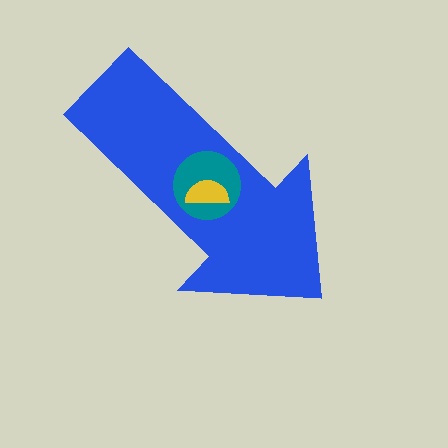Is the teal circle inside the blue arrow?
Yes.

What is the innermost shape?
The yellow semicircle.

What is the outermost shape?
The blue arrow.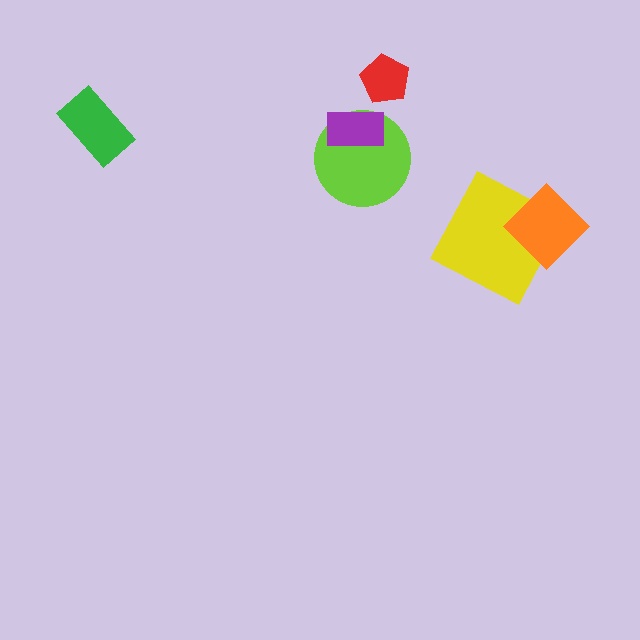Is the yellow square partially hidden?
Yes, it is partially covered by another shape.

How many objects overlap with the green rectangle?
0 objects overlap with the green rectangle.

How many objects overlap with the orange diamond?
1 object overlaps with the orange diamond.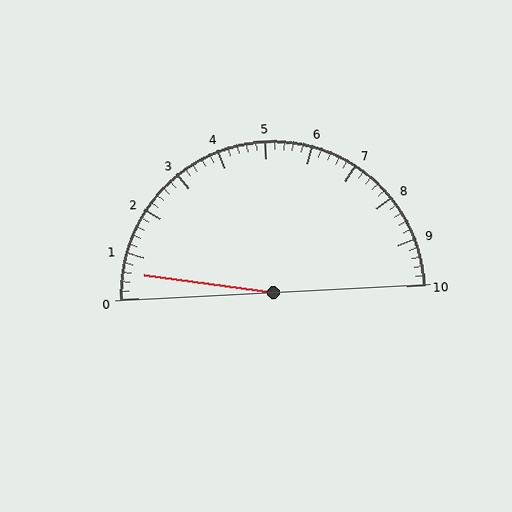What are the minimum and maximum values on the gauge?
The gauge ranges from 0 to 10.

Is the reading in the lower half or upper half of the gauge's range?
The reading is in the lower half of the range (0 to 10).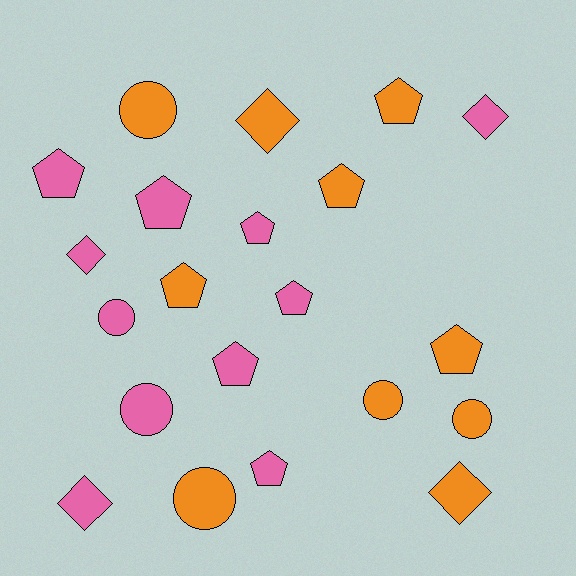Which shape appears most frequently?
Pentagon, with 10 objects.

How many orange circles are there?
There are 4 orange circles.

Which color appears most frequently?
Pink, with 11 objects.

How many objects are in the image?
There are 21 objects.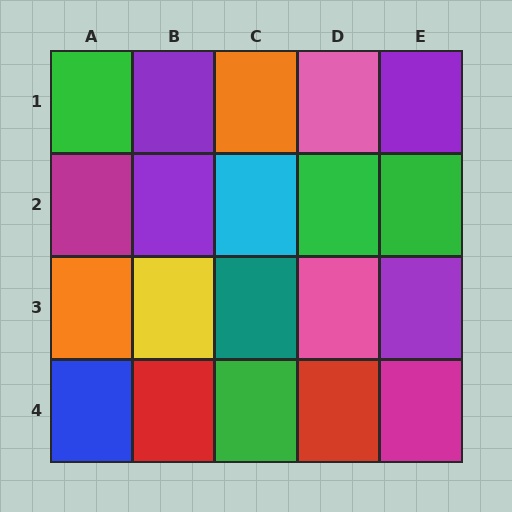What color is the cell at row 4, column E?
Magenta.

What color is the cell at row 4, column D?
Red.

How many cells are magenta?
2 cells are magenta.